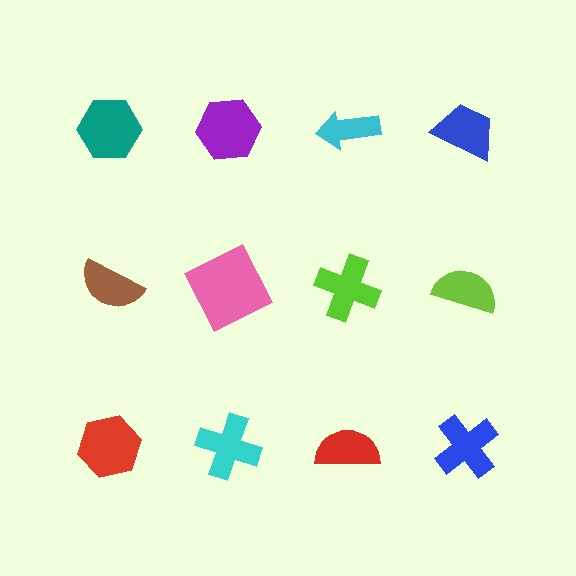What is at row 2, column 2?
A pink square.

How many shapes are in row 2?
4 shapes.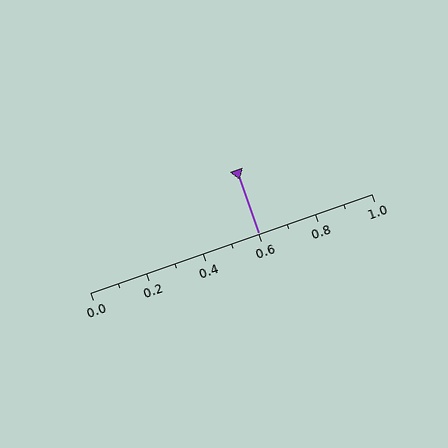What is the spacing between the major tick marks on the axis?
The major ticks are spaced 0.2 apart.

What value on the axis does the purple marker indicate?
The marker indicates approximately 0.6.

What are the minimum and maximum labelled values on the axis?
The axis runs from 0.0 to 1.0.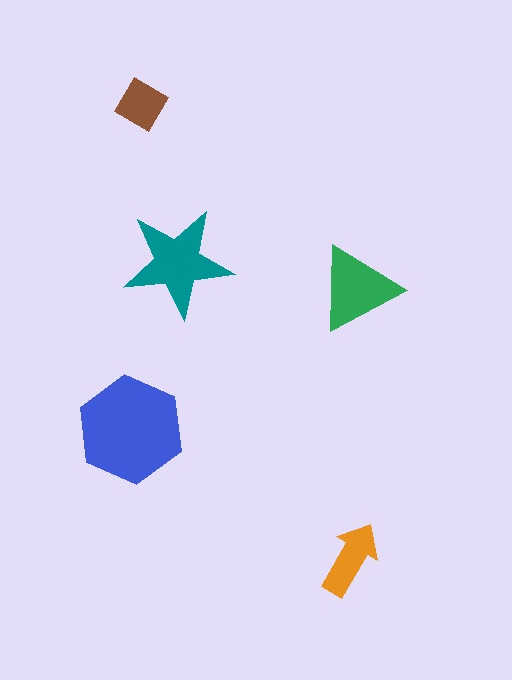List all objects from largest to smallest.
The blue hexagon, the teal star, the green triangle, the orange arrow, the brown diamond.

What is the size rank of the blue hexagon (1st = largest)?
1st.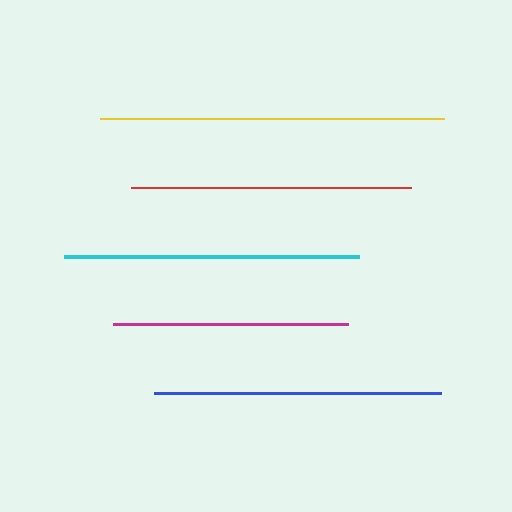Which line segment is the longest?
The yellow line is the longest at approximately 344 pixels.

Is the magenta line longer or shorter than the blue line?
The blue line is longer than the magenta line.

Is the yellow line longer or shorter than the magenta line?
The yellow line is longer than the magenta line.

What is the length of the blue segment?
The blue segment is approximately 288 pixels long.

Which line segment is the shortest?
The magenta line is the shortest at approximately 235 pixels.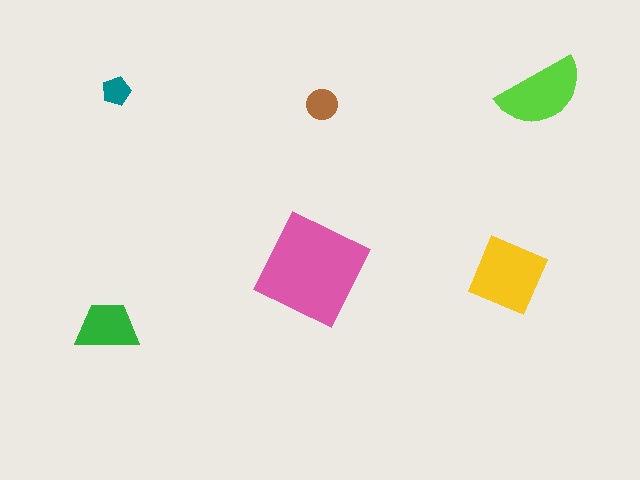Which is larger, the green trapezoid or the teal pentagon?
The green trapezoid.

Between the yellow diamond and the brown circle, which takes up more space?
The yellow diamond.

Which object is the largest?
The pink square.